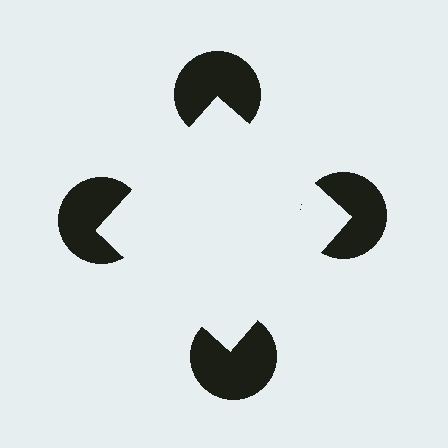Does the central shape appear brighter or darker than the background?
It typically appears slightly brighter than the background, even though no actual brightness change is drawn.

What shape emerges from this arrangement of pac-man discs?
An illusory square — its edges are inferred from the aligned wedge cuts in the pac-man discs, not physically drawn.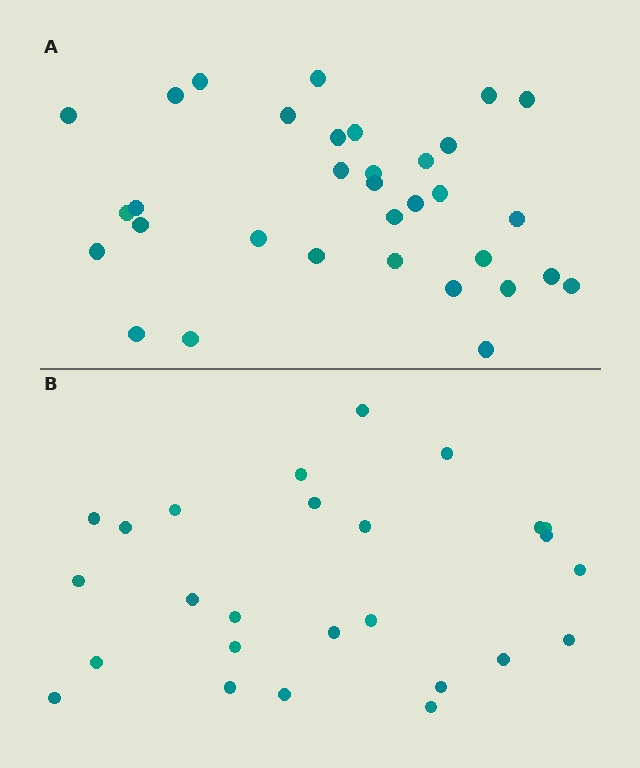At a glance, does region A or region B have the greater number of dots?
Region A (the top region) has more dots.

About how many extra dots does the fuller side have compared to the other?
Region A has roughly 8 or so more dots than region B.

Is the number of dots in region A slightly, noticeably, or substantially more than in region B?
Region A has noticeably more, but not dramatically so. The ratio is roughly 1.3 to 1.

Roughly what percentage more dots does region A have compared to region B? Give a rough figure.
About 25% more.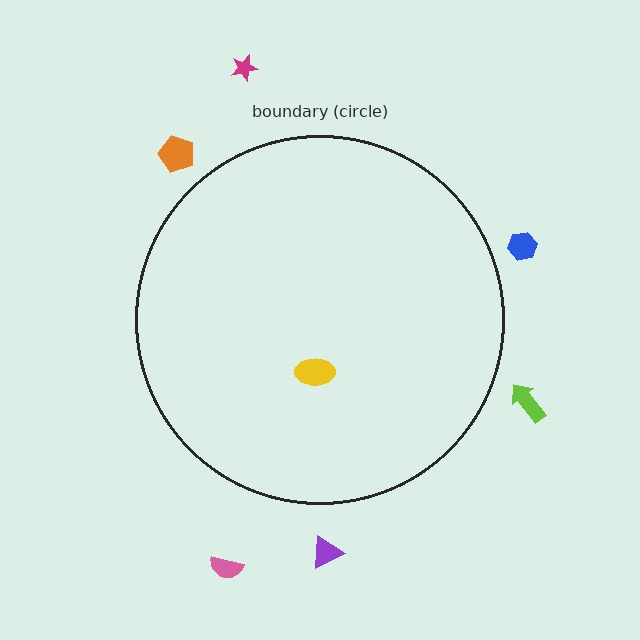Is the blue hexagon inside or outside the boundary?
Outside.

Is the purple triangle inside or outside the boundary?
Outside.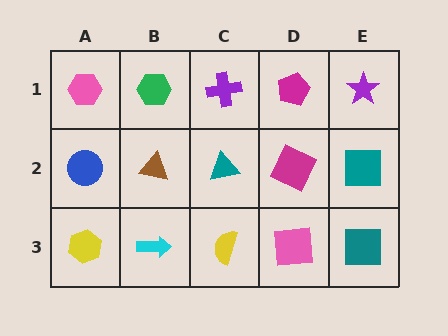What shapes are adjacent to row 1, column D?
A magenta square (row 2, column D), a purple cross (row 1, column C), a purple star (row 1, column E).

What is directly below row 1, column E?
A teal square.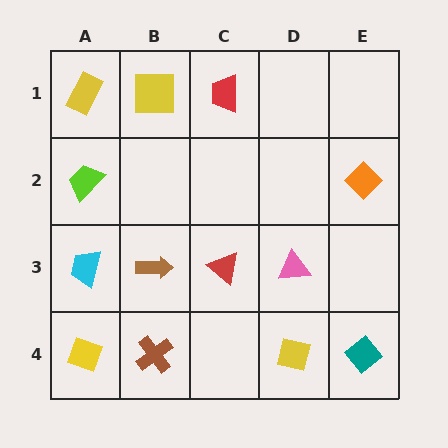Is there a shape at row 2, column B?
No, that cell is empty.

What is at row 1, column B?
A yellow square.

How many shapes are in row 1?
3 shapes.